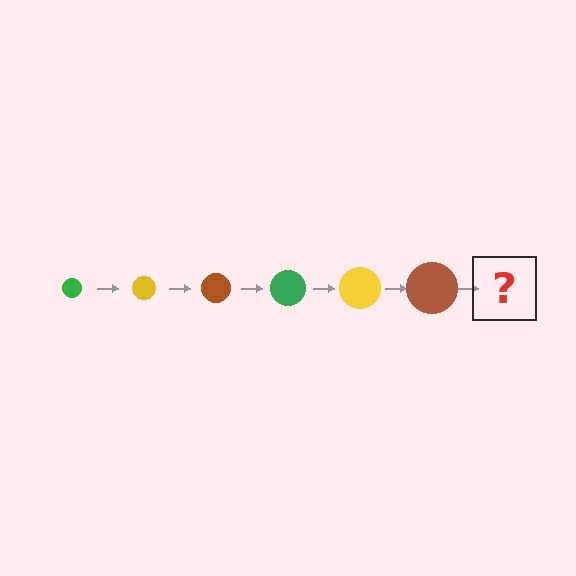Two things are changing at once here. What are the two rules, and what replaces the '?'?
The two rules are that the circle grows larger each step and the color cycles through green, yellow, and brown. The '?' should be a green circle, larger than the previous one.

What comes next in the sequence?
The next element should be a green circle, larger than the previous one.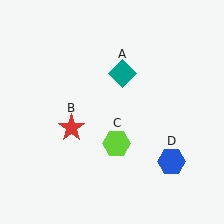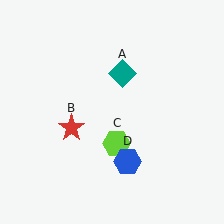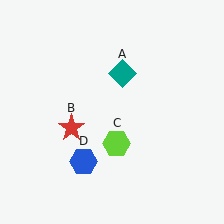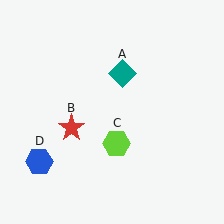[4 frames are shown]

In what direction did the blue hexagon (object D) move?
The blue hexagon (object D) moved left.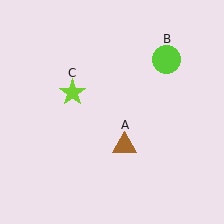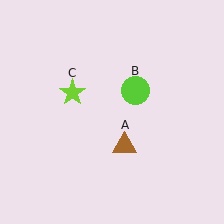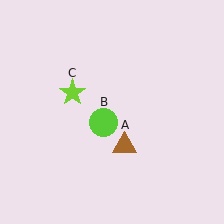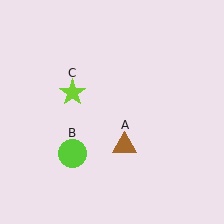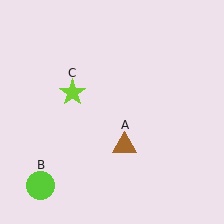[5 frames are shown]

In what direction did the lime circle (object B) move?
The lime circle (object B) moved down and to the left.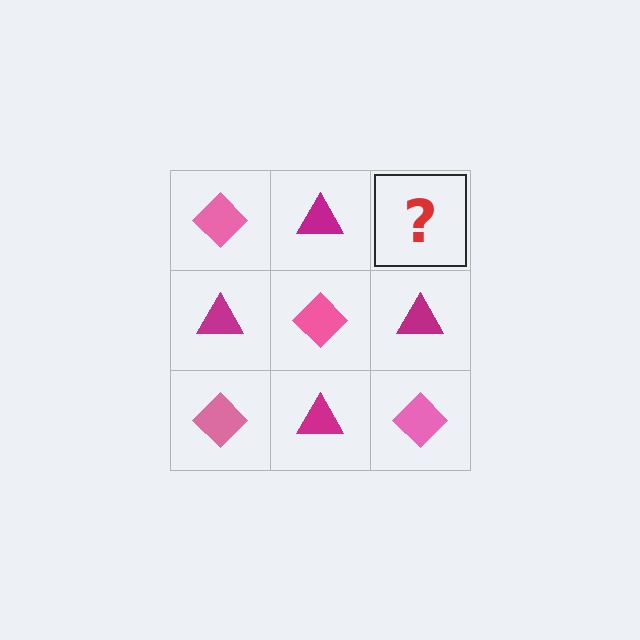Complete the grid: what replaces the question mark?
The question mark should be replaced with a pink diamond.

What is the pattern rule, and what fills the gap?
The rule is that it alternates pink diamond and magenta triangle in a checkerboard pattern. The gap should be filled with a pink diamond.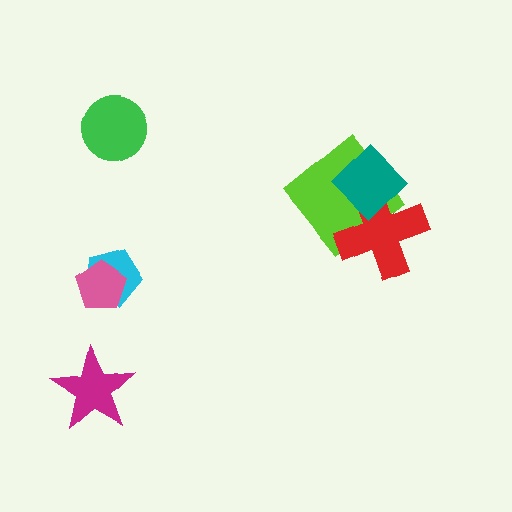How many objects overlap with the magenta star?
0 objects overlap with the magenta star.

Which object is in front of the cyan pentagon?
The pink pentagon is in front of the cyan pentagon.